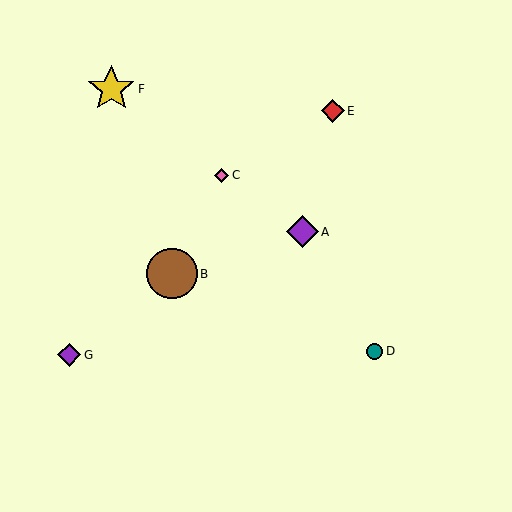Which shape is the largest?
The brown circle (labeled B) is the largest.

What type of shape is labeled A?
Shape A is a purple diamond.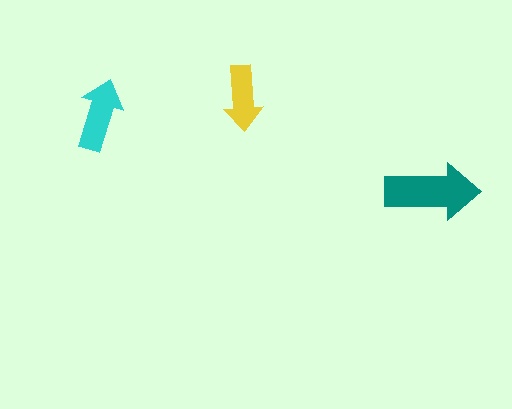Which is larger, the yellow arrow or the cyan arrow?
The cyan one.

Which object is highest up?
The yellow arrow is topmost.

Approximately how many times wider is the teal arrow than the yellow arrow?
About 1.5 times wider.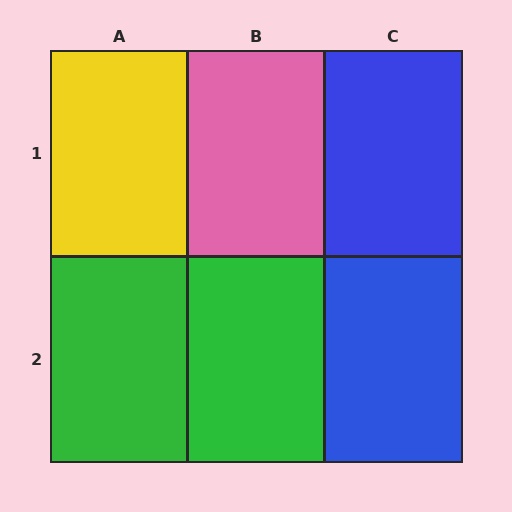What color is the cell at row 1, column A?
Yellow.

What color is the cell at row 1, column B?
Pink.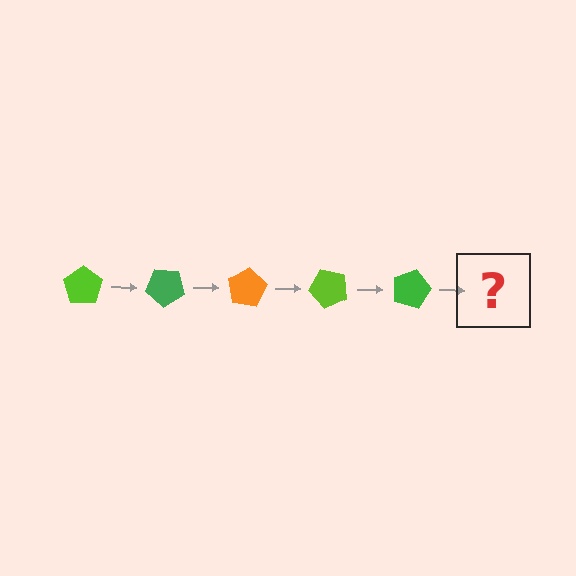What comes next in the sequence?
The next element should be an orange pentagon, rotated 200 degrees from the start.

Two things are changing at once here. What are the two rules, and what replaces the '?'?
The two rules are that it rotates 40 degrees each step and the color cycles through lime, green, and orange. The '?' should be an orange pentagon, rotated 200 degrees from the start.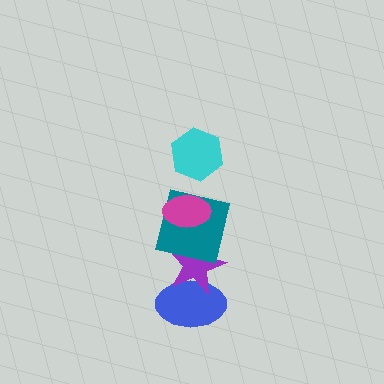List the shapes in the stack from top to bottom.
From top to bottom: the cyan hexagon, the magenta ellipse, the teal square, the purple star, the blue ellipse.